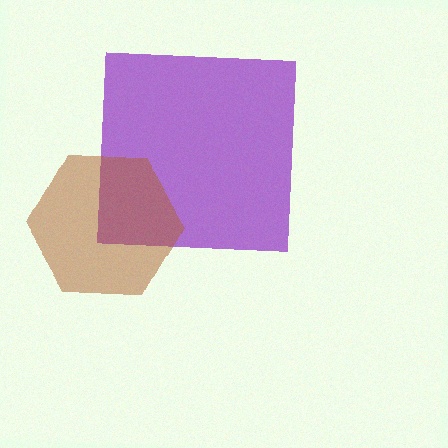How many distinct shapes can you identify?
There are 2 distinct shapes: a purple square, a brown hexagon.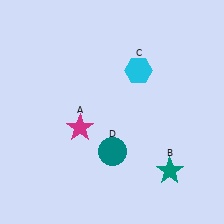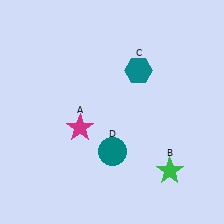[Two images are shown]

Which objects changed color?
B changed from teal to green. C changed from cyan to teal.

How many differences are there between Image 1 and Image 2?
There are 2 differences between the two images.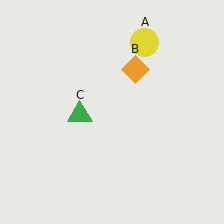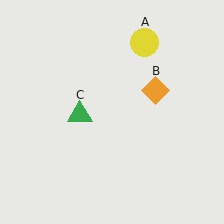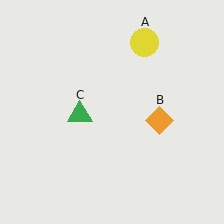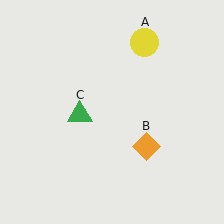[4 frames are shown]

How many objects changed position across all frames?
1 object changed position: orange diamond (object B).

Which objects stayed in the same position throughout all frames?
Yellow circle (object A) and green triangle (object C) remained stationary.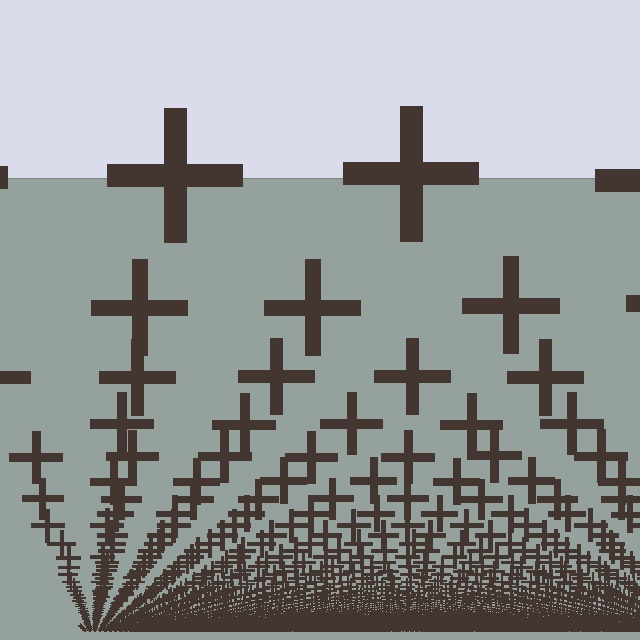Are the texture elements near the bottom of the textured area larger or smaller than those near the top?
Smaller. The gradient is inverted — elements near the bottom are smaller and denser.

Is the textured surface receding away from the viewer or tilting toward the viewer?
The surface appears to tilt toward the viewer. Texture elements get larger and sparser toward the top.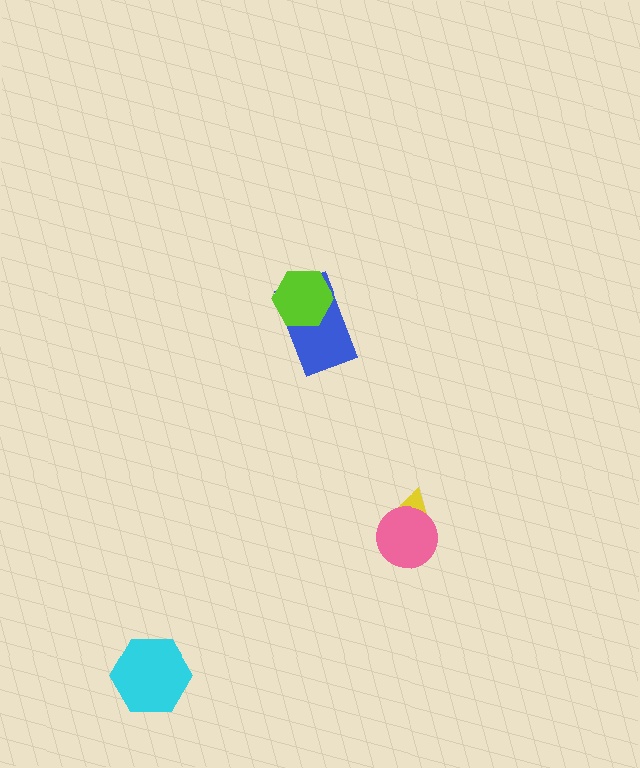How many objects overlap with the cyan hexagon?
0 objects overlap with the cyan hexagon.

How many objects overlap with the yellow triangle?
1 object overlaps with the yellow triangle.